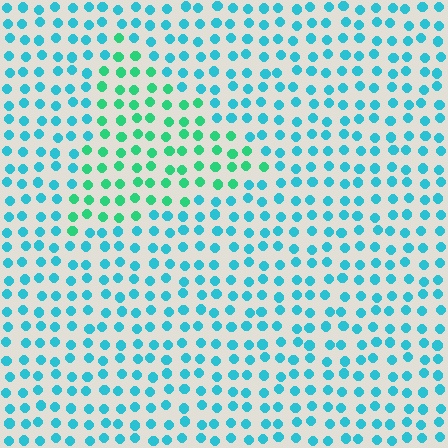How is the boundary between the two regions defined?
The boundary is defined purely by a slight shift in hue (about 38 degrees). Spacing, size, and orientation are identical on both sides.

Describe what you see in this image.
The image is filled with small cyan elements in a uniform arrangement. A triangle-shaped region is visible where the elements are tinted to a slightly different hue, forming a subtle color boundary.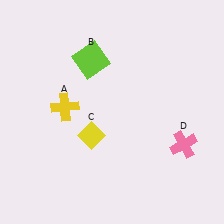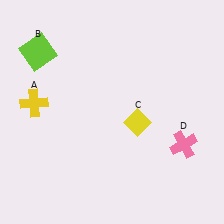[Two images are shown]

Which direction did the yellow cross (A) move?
The yellow cross (A) moved left.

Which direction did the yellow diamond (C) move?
The yellow diamond (C) moved right.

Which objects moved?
The objects that moved are: the yellow cross (A), the lime square (B), the yellow diamond (C).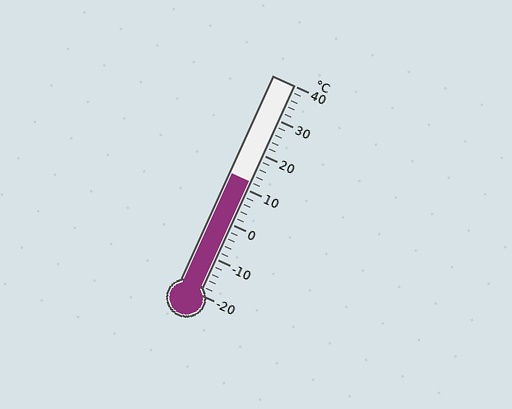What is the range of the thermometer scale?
The thermometer scale ranges from -20°C to 40°C.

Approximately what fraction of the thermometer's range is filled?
The thermometer is filled to approximately 55% of its range.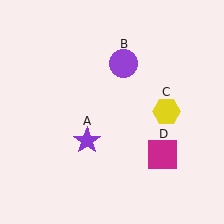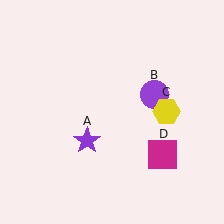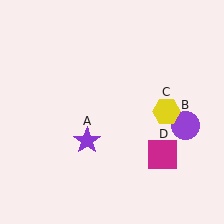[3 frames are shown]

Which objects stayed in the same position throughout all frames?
Purple star (object A) and yellow hexagon (object C) and magenta square (object D) remained stationary.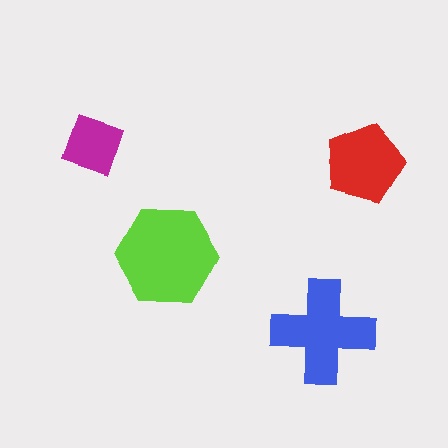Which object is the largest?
The lime hexagon.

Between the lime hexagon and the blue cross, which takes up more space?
The lime hexagon.